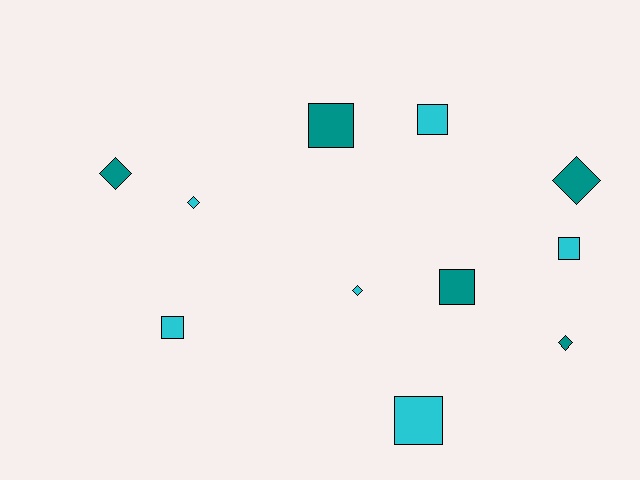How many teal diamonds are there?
There are 3 teal diamonds.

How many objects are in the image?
There are 11 objects.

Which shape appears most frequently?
Square, with 6 objects.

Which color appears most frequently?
Cyan, with 6 objects.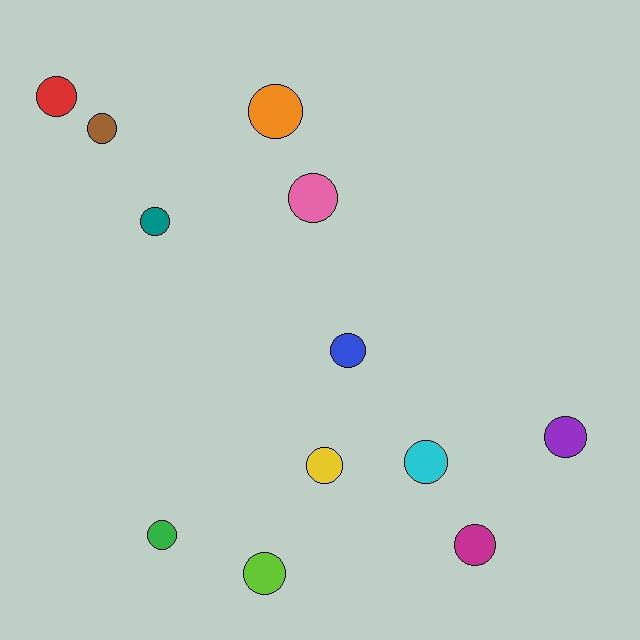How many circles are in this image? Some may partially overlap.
There are 12 circles.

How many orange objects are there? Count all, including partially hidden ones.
There is 1 orange object.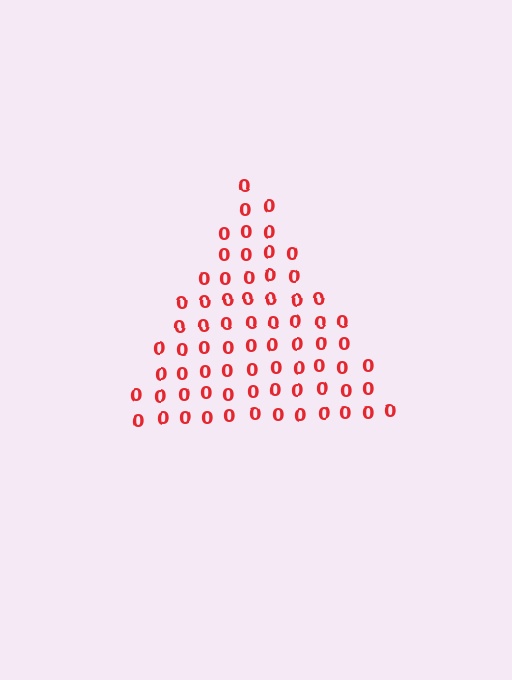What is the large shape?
The large shape is a triangle.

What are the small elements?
The small elements are digit 0's.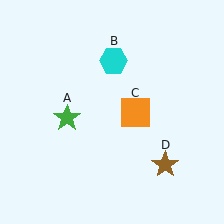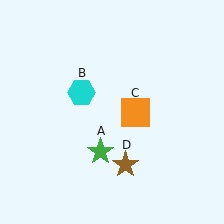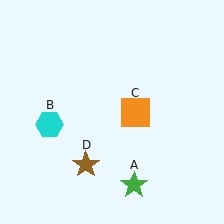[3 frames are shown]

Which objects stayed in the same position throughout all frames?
Orange square (object C) remained stationary.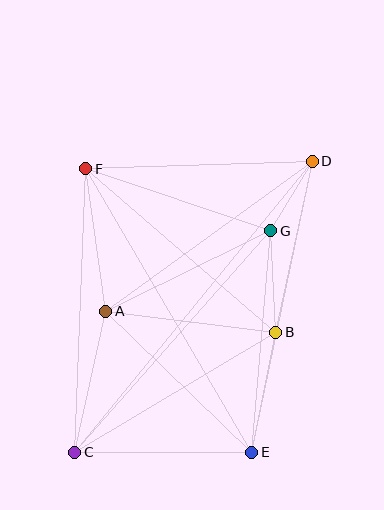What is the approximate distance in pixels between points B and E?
The distance between B and E is approximately 122 pixels.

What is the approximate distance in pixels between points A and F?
The distance between A and F is approximately 144 pixels.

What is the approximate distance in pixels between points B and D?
The distance between B and D is approximately 175 pixels.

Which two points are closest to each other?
Points D and G are closest to each other.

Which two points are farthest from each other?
Points C and D are farthest from each other.